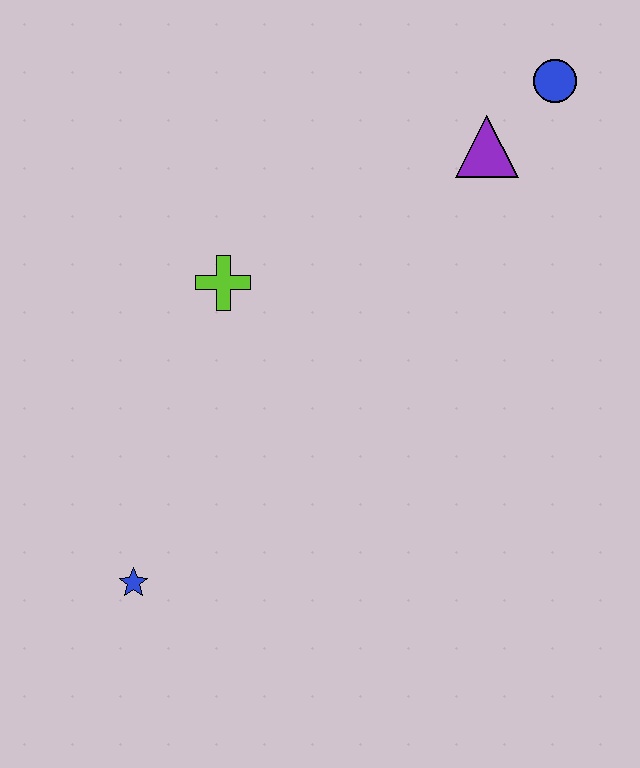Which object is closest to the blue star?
The lime cross is closest to the blue star.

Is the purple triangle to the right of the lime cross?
Yes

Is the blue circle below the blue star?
No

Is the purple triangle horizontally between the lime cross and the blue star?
No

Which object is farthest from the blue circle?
The blue star is farthest from the blue circle.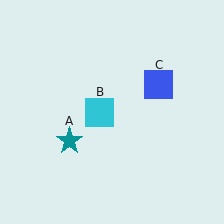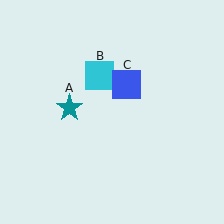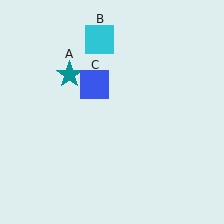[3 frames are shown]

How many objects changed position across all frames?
3 objects changed position: teal star (object A), cyan square (object B), blue square (object C).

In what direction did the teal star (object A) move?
The teal star (object A) moved up.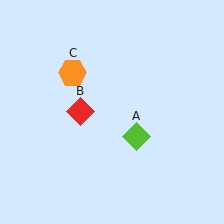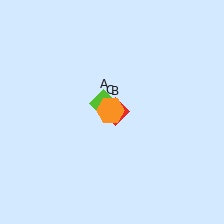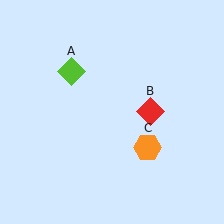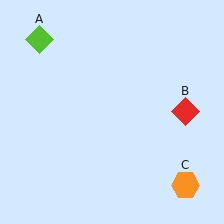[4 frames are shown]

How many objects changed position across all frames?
3 objects changed position: lime diamond (object A), red diamond (object B), orange hexagon (object C).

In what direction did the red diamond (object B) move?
The red diamond (object B) moved right.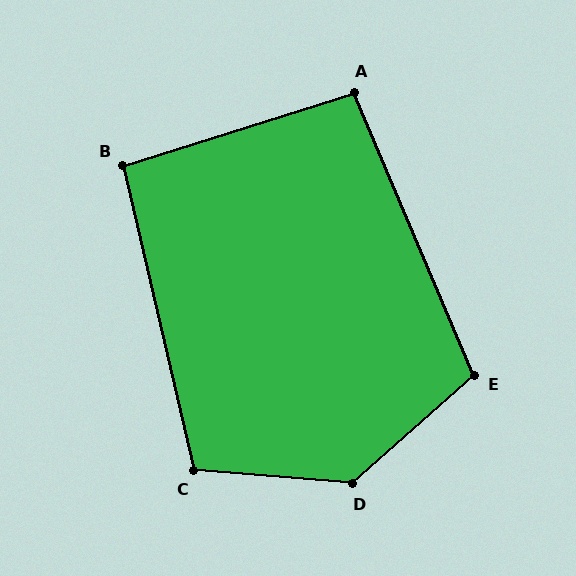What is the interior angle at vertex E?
Approximately 108 degrees (obtuse).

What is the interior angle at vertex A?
Approximately 96 degrees (obtuse).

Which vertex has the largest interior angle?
D, at approximately 134 degrees.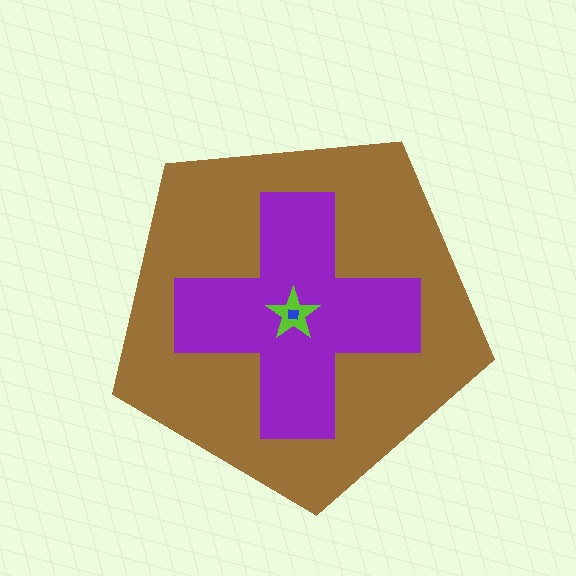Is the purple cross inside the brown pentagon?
Yes.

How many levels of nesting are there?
4.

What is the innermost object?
The blue square.